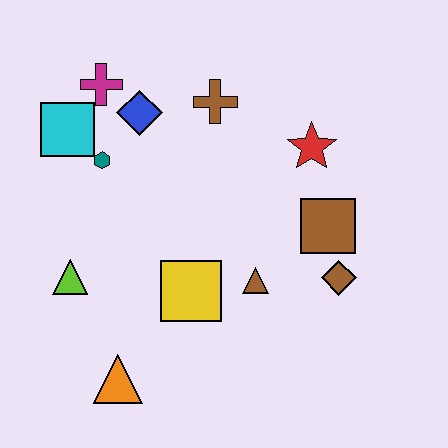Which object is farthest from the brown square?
The cyan square is farthest from the brown square.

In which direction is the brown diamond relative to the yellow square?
The brown diamond is to the right of the yellow square.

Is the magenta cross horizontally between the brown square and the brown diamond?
No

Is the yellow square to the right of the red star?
No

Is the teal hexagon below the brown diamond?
No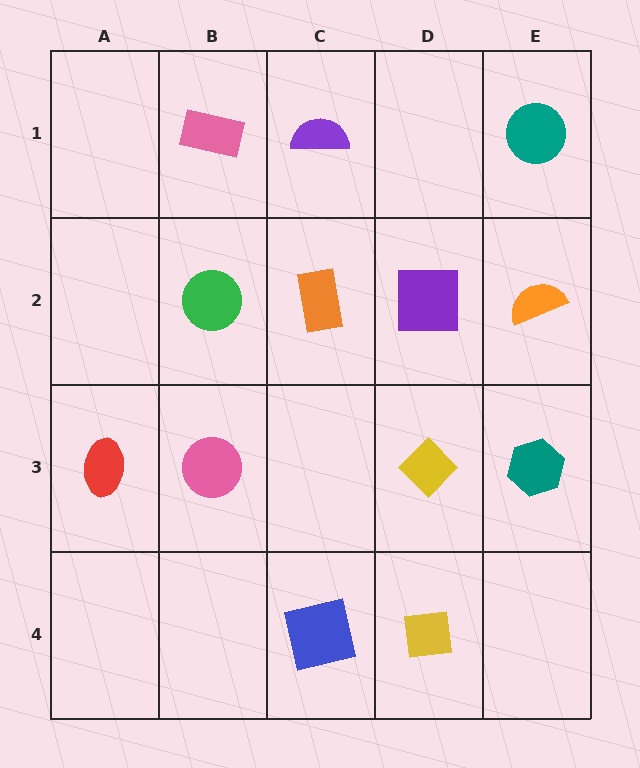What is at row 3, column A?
A red ellipse.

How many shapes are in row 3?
4 shapes.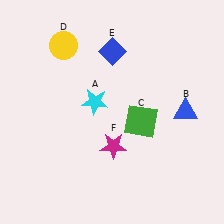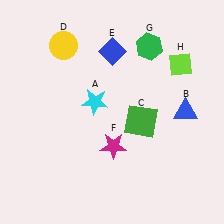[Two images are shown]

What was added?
A green hexagon (G), a lime diamond (H) were added in Image 2.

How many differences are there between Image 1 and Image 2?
There are 2 differences between the two images.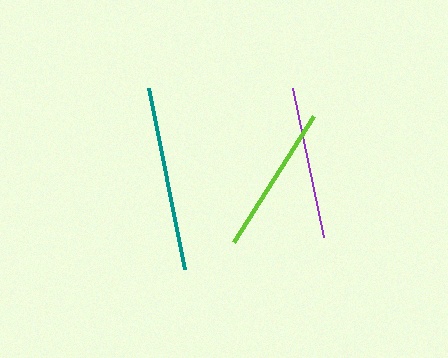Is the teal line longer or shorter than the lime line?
The teal line is longer than the lime line.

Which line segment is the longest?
The teal line is the longest at approximately 184 pixels.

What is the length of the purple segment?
The purple segment is approximately 153 pixels long.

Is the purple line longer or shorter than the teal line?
The teal line is longer than the purple line.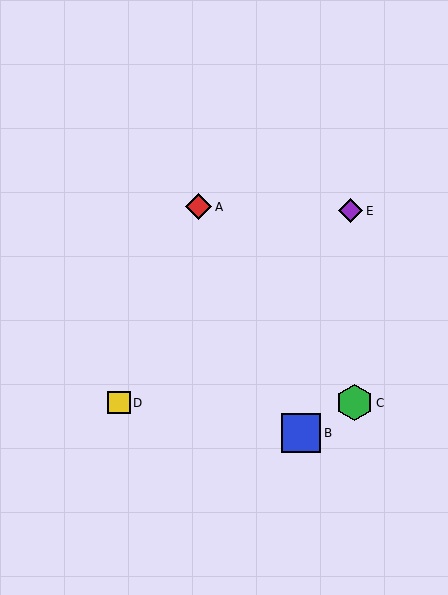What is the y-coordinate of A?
Object A is at y≈207.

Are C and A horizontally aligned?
No, C is at y≈403 and A is at y≈207.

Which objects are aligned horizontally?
Objects C, D are aligned horizontally.